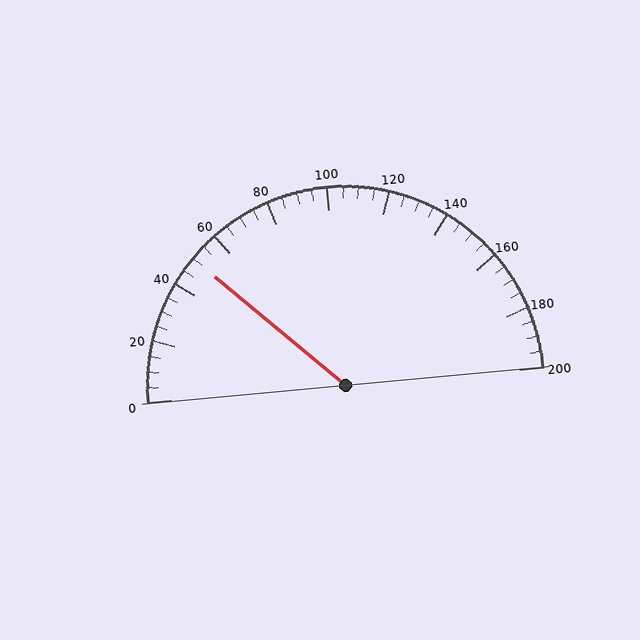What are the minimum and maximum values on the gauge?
The gauge ranges from 0 to 200.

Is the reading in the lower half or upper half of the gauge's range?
The reading is in the lower half of the range (0 to 200).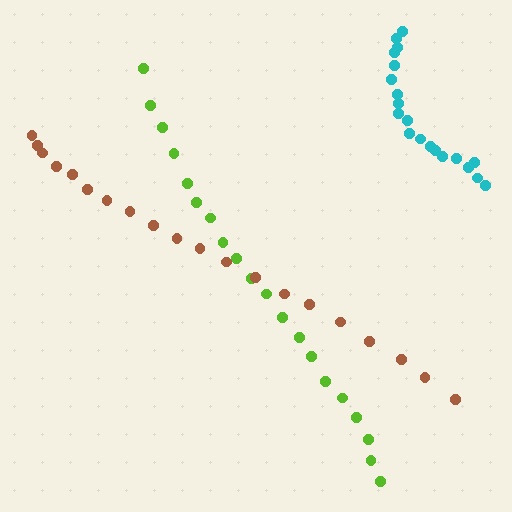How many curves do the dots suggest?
There are 3 distinct paths.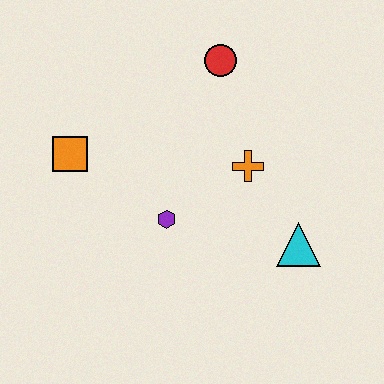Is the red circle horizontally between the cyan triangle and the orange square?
Yes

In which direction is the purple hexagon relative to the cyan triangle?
The purple hexagon is to the left of the cyan triangle.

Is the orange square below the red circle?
Yes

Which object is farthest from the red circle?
The cyan triangle is farthest from the red circle.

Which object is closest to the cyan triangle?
The orange cross is closest to the cyan triangle.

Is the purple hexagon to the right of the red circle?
No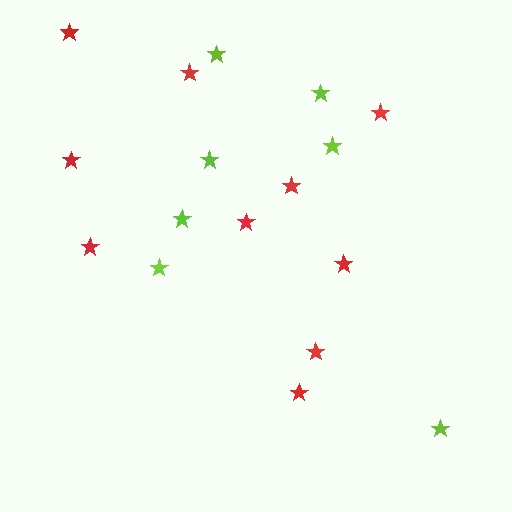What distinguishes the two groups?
There are 2 groups: one group of lime stars (7) and one group of red stars (10).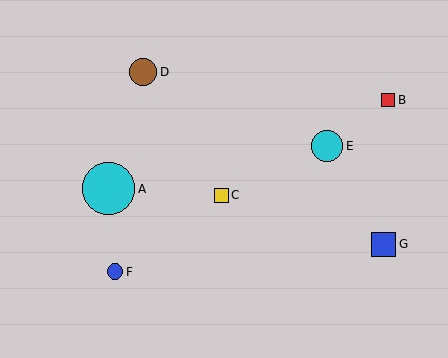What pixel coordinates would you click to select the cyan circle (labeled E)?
Click at (327, 146) to select the cyan circle E.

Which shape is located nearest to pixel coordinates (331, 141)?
The cyan circle (labeled E) at (327, 146) is nearest to that location.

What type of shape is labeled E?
Shape E is a cyan circle.